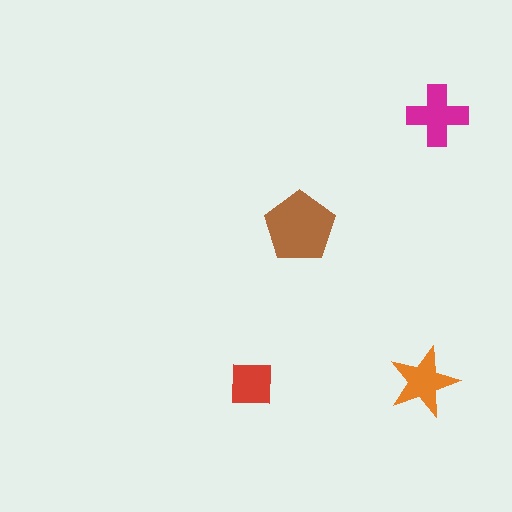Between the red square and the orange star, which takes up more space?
The orange star.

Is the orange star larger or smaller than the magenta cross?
Smaller.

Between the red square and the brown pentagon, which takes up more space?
The brown pentagon.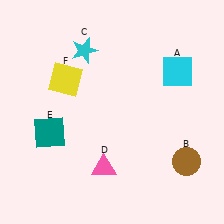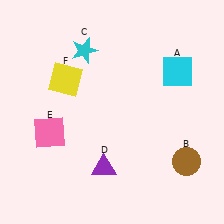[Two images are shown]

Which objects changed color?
D changed from pink to purple. E changed from teal to pink.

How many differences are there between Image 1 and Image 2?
There are 2 differences between the two images.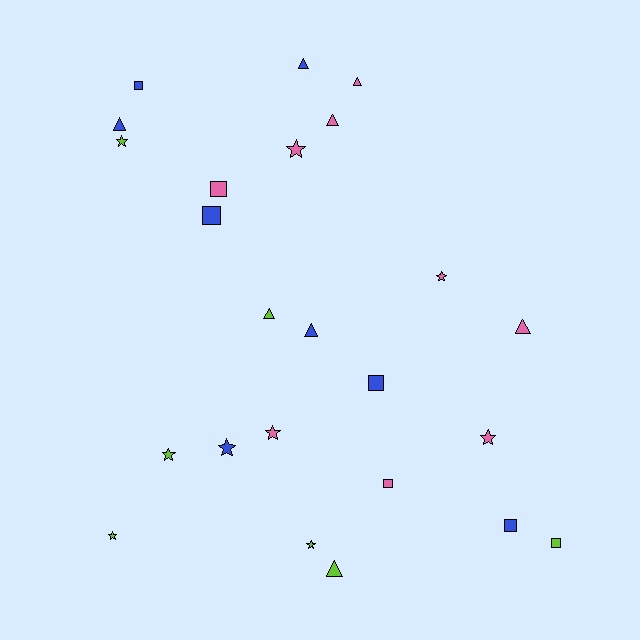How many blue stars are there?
There is 1 blue star.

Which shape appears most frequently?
Star, with 9 objects.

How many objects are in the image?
There are 24 objects.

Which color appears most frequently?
Pink, with 9 objects.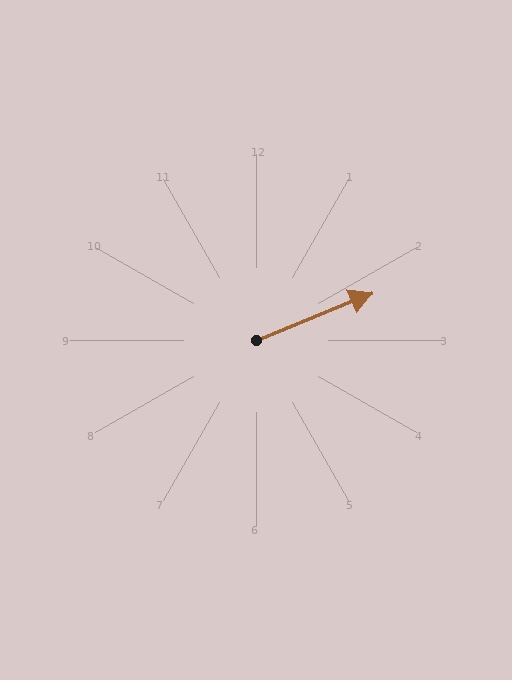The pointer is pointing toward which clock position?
Roughly 2 o'clock.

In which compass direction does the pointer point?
East.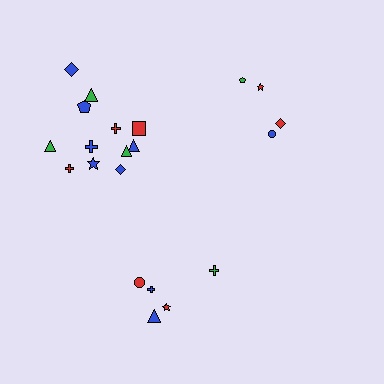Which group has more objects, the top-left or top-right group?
The top-left group.